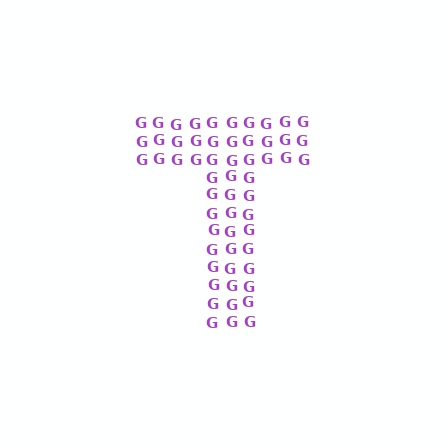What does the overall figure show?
The overall figure shows the letter T.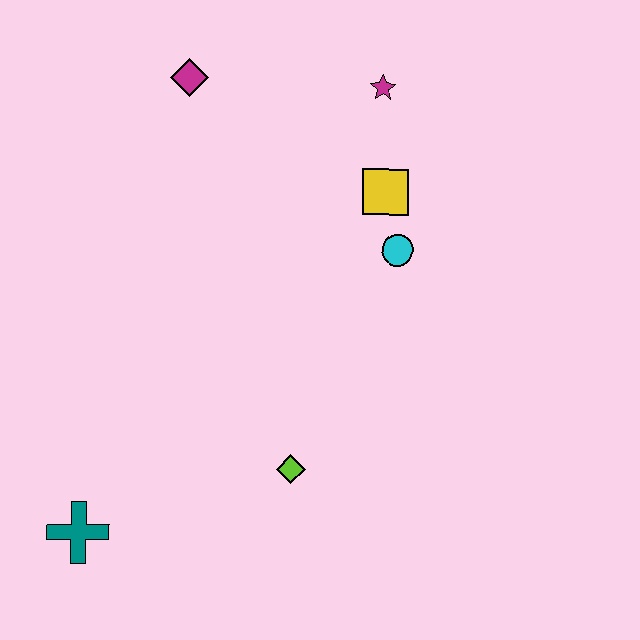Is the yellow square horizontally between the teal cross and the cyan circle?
Yes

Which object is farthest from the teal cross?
The magenta star is farthest from the teal cross.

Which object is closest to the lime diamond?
The teal cross is closest to the lime diamond.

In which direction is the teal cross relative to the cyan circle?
The teal cross is to the left of the cyan circle.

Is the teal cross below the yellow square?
Yes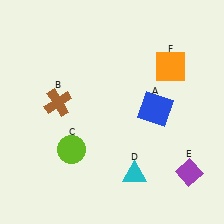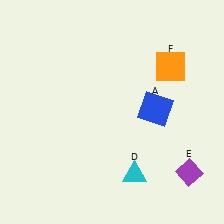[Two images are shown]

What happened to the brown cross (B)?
The brown cross (B) was removed in Image 2. It was in the top-left area of Image 1.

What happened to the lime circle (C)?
The lime circle (C) was removed in Image 2. It was in the bottom-left area of Image 1.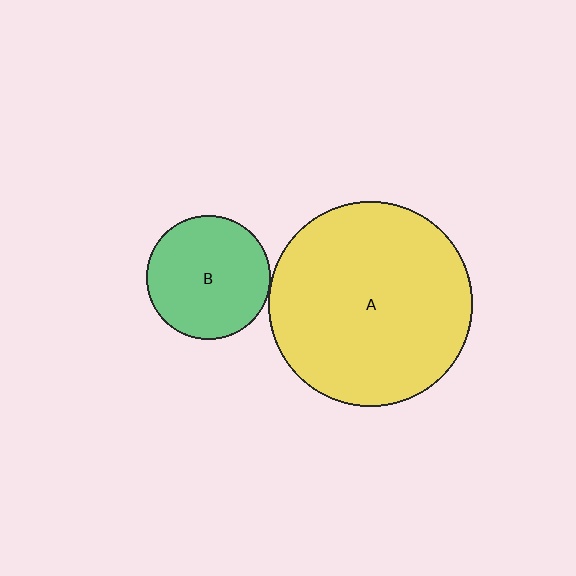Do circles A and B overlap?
Yes.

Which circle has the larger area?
Circle A (yellow).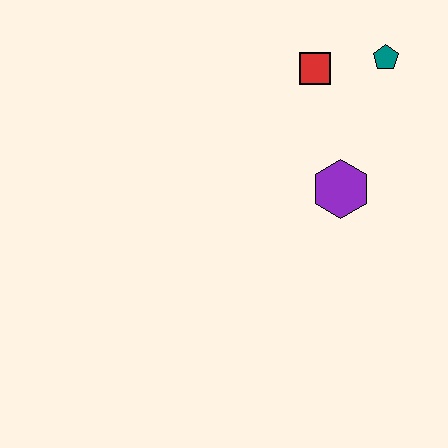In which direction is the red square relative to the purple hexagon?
The red square is above the purple hexagon.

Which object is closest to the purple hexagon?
The red square is closest to the purple hexagon.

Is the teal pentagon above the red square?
Yes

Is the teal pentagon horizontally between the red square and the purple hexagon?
No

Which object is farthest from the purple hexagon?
The teal pentagon is farthest from the purple hexagon.